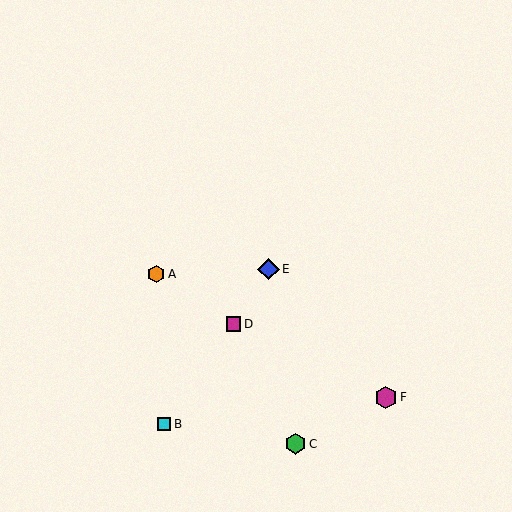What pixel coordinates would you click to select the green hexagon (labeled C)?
Click at (296, 444) to select the green hexagon C.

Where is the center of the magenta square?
The center of the magenta square is at (234, 324).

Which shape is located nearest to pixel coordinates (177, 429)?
The cyan square (labeled B) at (164, 424) is nearest to that location.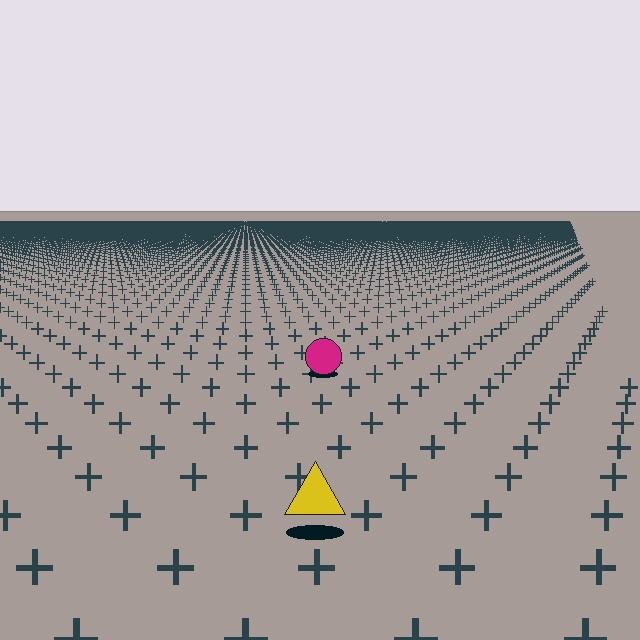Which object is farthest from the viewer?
The magenta circle is farthest from the viewer. It appears smaller and the ground texture around it is denser.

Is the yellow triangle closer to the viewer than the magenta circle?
Yes. The yellow triangle is closer — you can tell from the texture gradient: the ground texture is coarser near it.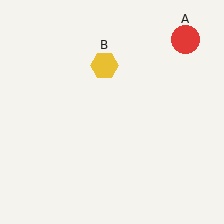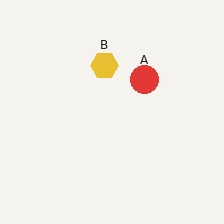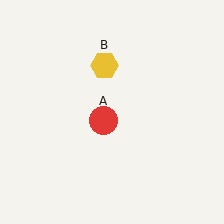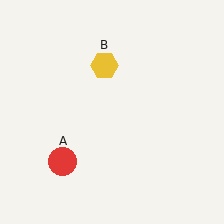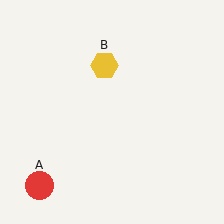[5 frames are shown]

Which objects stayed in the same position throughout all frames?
Yellow hexagon (object B) remained stationary.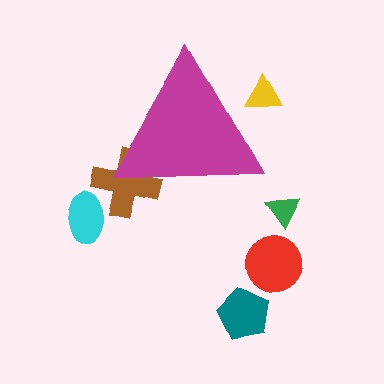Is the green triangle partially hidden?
No, the green triangle is fully visible.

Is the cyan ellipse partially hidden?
No, the cyan ellipse is fully visible.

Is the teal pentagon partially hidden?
No, the teal pentagon is fully visible.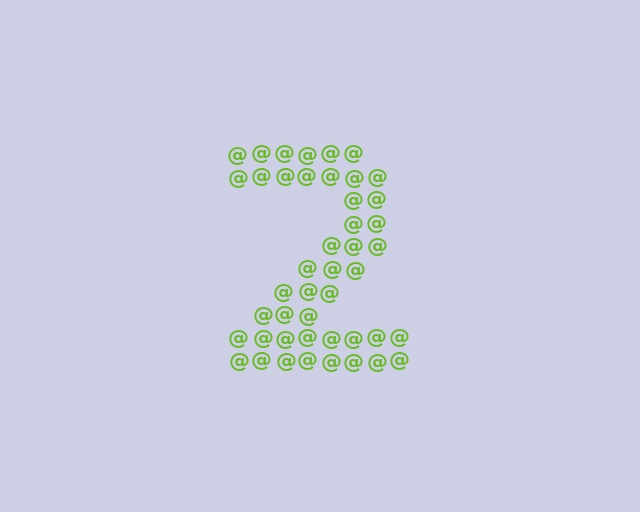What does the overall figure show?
The overall figure shows the digit 2.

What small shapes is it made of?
It is made of small at signs.